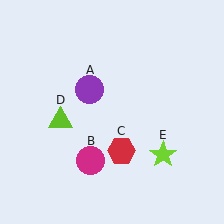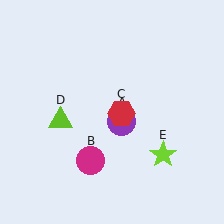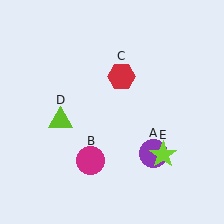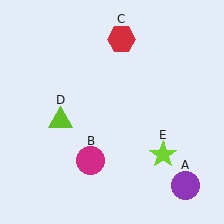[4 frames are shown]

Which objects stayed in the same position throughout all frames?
Magenta circle (object B) and lime triangle (object D) and lime star (object E) remained stationary.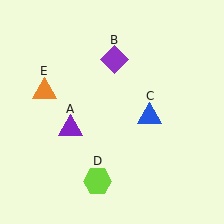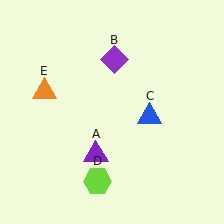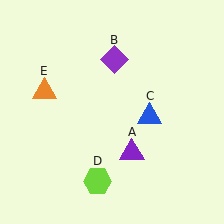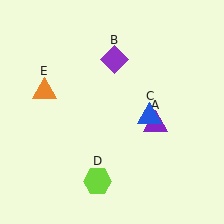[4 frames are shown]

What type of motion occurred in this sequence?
The purple triangle (object A) rotated counterclockwise around the center of the scene.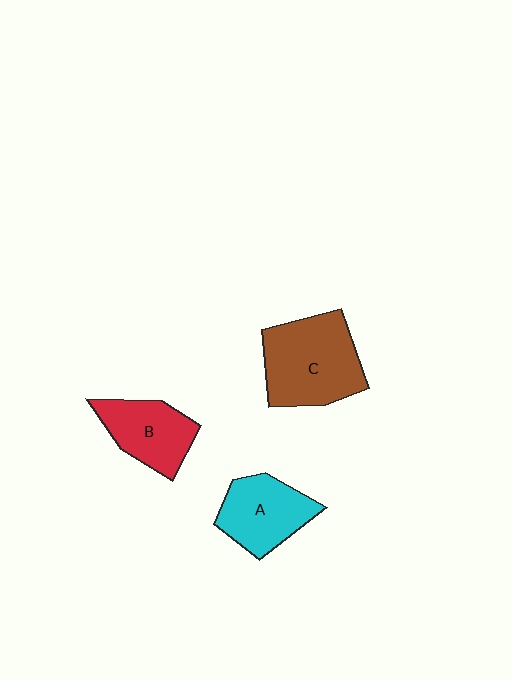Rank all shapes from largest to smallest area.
From largest to smallest: C (brown), A (cyan), B (red).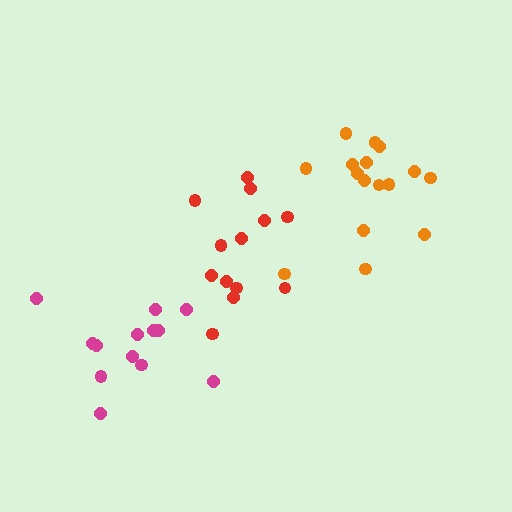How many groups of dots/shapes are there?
There are 3 groups.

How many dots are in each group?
Group 1: 13 dots, Group 2: 16 dots, Group 3: 13 dots (42 total).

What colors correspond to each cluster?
The clusters are colored: red, orange, magenta.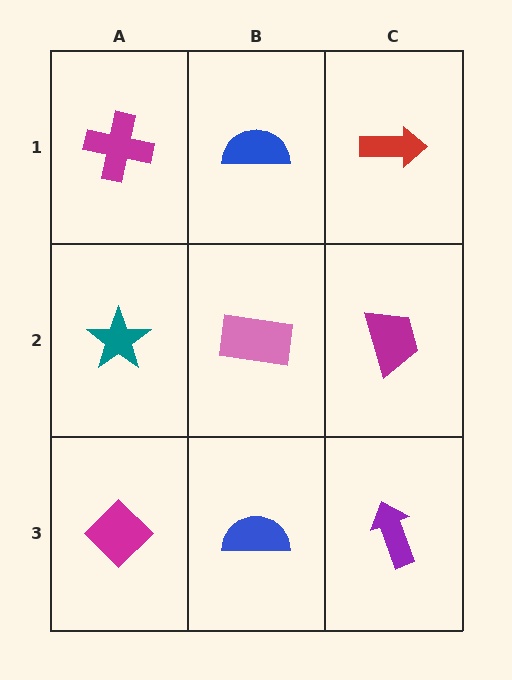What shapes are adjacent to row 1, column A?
A teal star (row 2, column A), a blue semicircle (row 1, column B).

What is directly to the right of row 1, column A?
A blue semicircle.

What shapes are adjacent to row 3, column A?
A teal star (row 2, column A), a blue semicircle (row 3, column B).